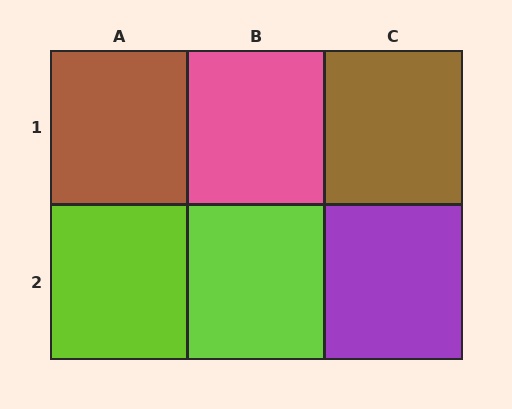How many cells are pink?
1 cell is pink.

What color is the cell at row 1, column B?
Pink.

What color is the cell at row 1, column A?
Brown.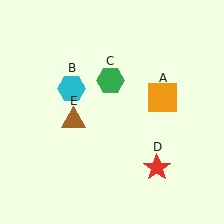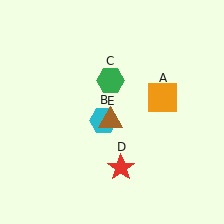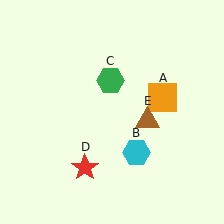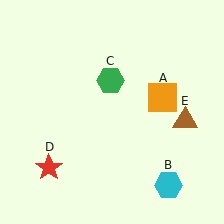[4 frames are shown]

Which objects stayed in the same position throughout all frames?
Orange square (object A) and green hexagon (object C) remained stationary.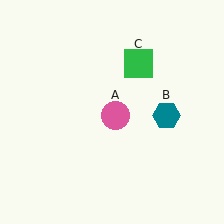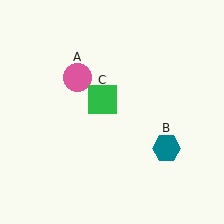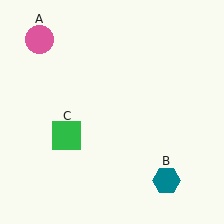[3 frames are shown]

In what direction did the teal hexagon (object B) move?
The teal hexagon (object B) moved down.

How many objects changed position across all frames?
3 objects changed position: pink circle (object A), teal hexagon (object B), green square (object C).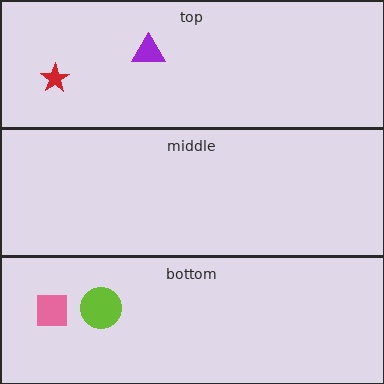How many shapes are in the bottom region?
2.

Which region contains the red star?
The top region.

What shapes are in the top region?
The purple triangle, the red star.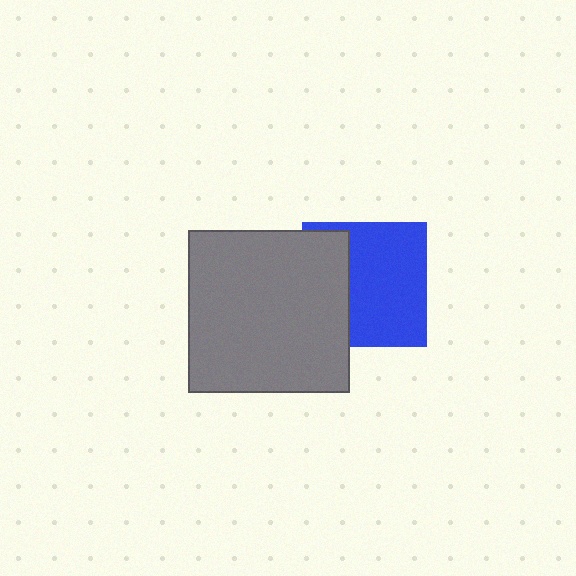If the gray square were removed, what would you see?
You would see the complete blue square.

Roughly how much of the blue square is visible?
About half of it is visible (roughly 64%).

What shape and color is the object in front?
The object in front is a gray square.